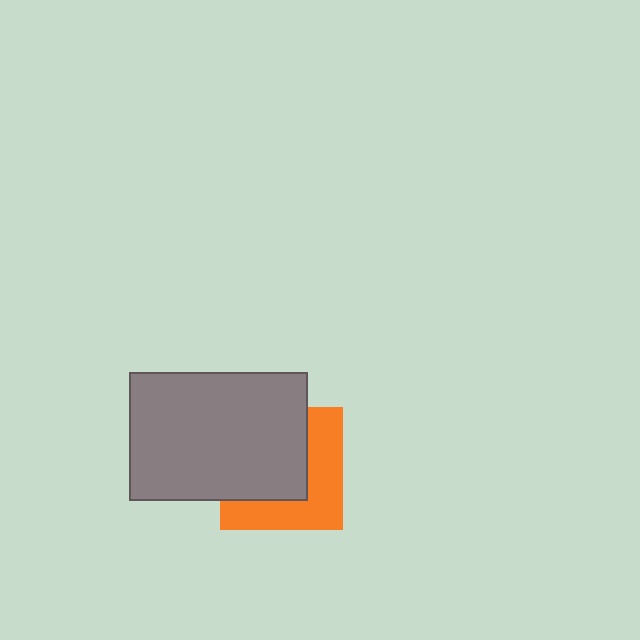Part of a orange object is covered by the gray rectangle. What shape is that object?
It is a square.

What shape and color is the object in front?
The object in front is a gray rectangle.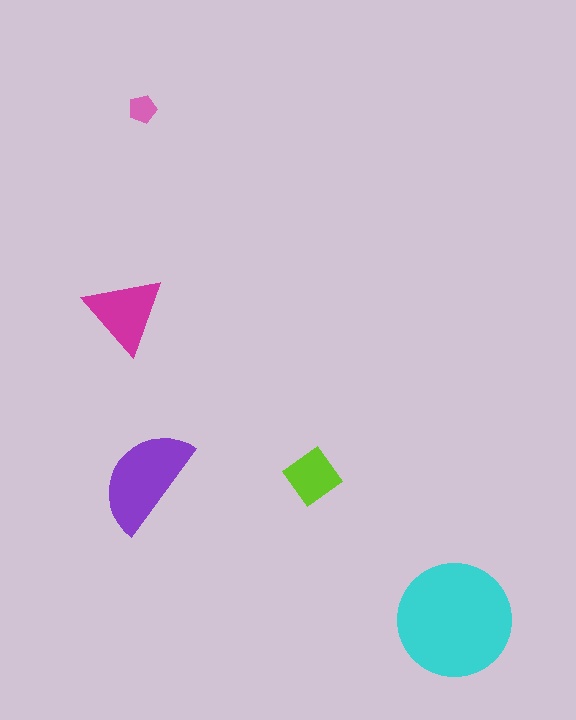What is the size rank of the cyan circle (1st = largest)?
1st.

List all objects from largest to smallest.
The cyan circle, the purple semicircle, the magenta triangle, the lime diamond, the pink pentagon.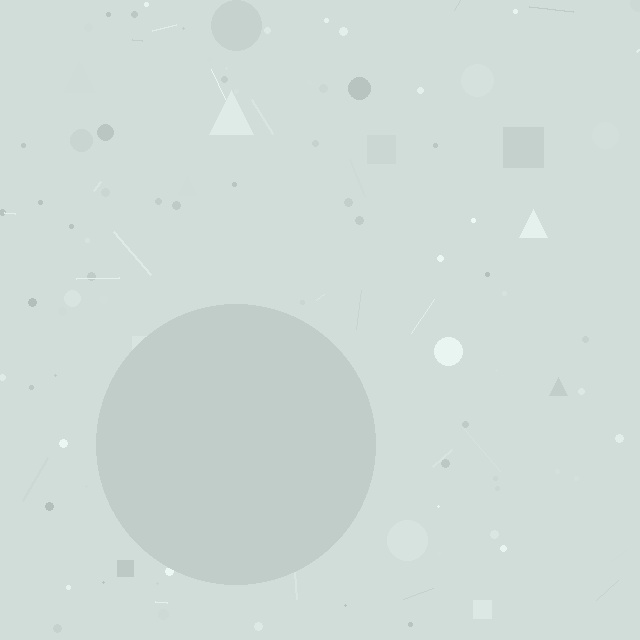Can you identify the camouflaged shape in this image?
The camouflaged shape is a circle.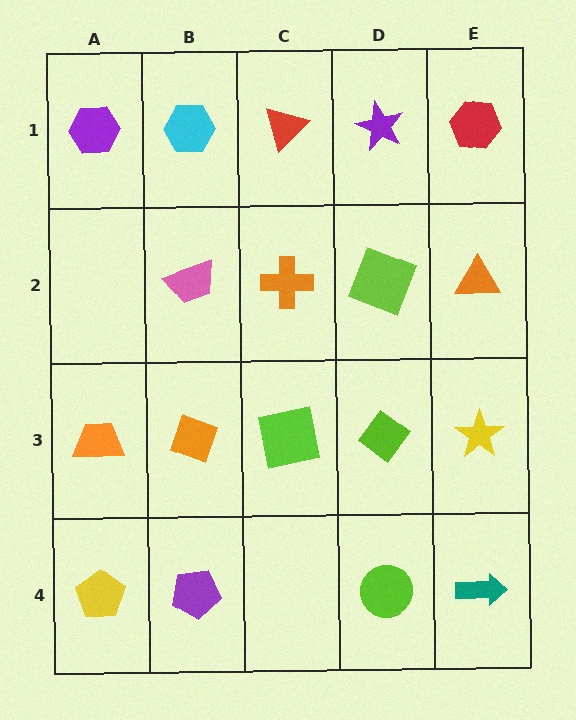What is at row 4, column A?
A yellow pentagon.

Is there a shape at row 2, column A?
No, that cell is empty.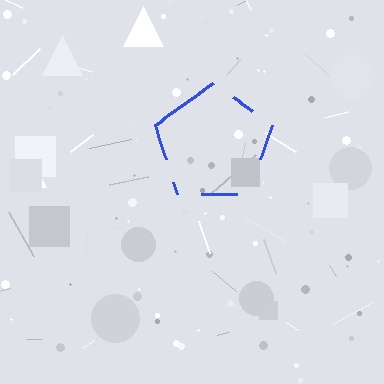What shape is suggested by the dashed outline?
The dashed outline suggests a pentagon.